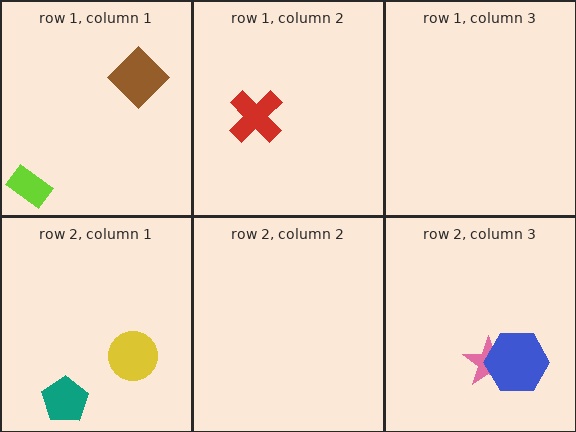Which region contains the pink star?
The row 2, column 3 region.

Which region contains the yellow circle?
The row 2, column 1 region.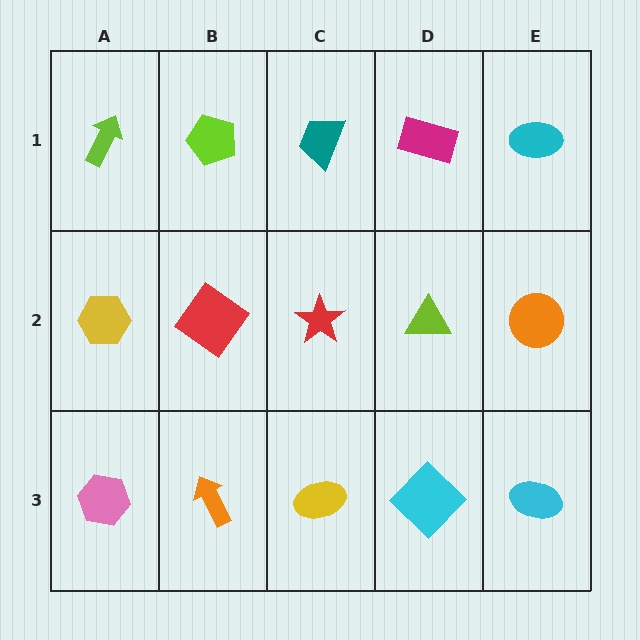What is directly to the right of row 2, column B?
A red star.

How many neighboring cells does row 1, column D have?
3.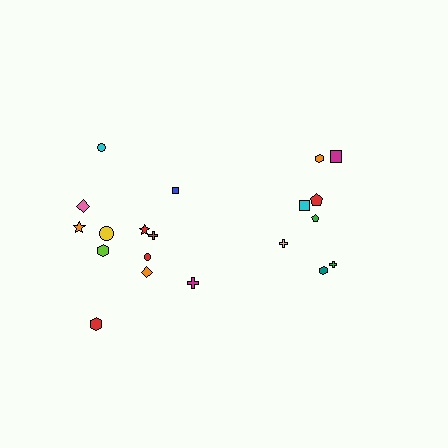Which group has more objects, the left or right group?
The left group.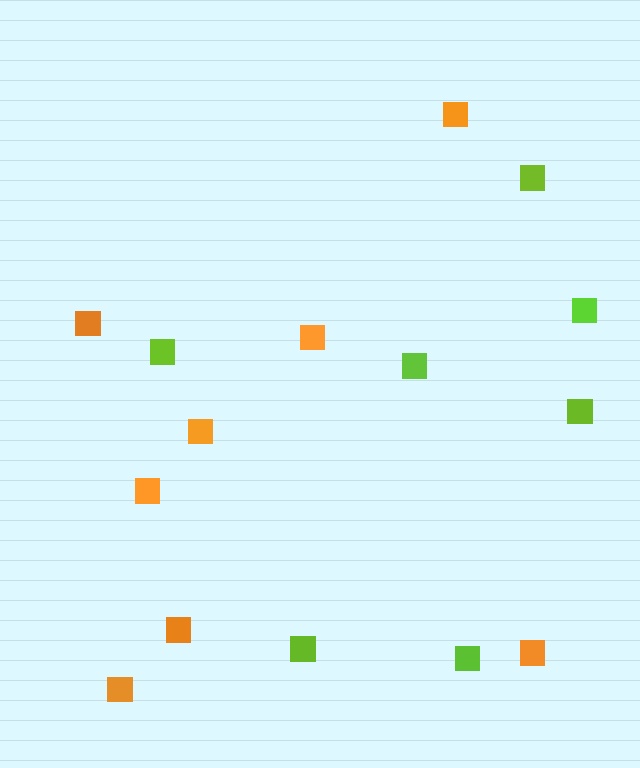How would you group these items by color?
There are 2 groups: one group of orange squares (8) and one group of lime squares (7).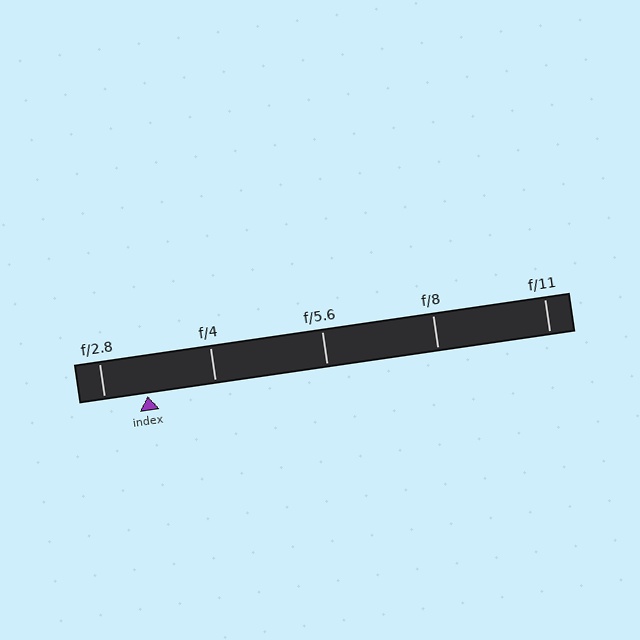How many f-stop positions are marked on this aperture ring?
There are 5 f-stop positions marked.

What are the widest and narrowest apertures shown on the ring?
The widest aperture shown is f/2.8 and the narrowest is f/11.